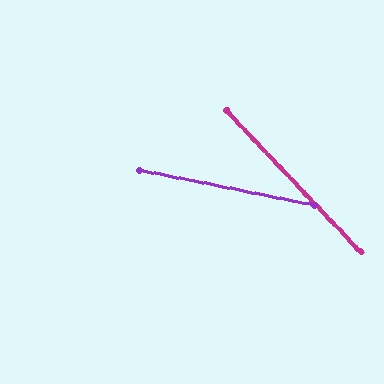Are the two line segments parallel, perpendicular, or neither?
Neither parallel nor perpendicular — they differ by about 35°.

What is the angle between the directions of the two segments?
Approximately 35 degrees.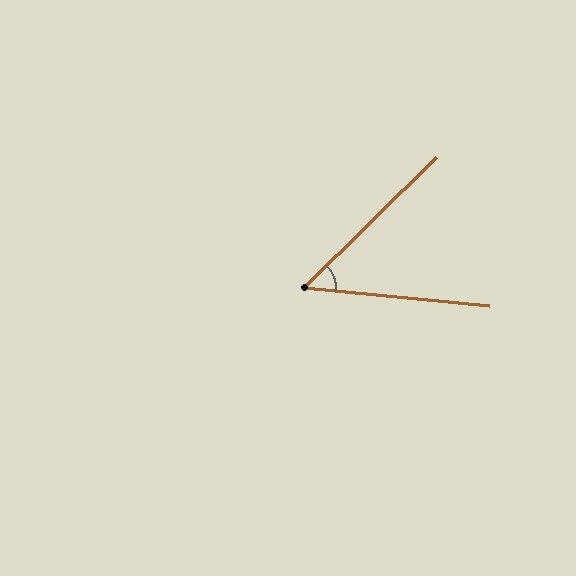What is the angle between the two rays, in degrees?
Approximately 50 degrees.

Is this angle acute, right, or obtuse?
It is acute.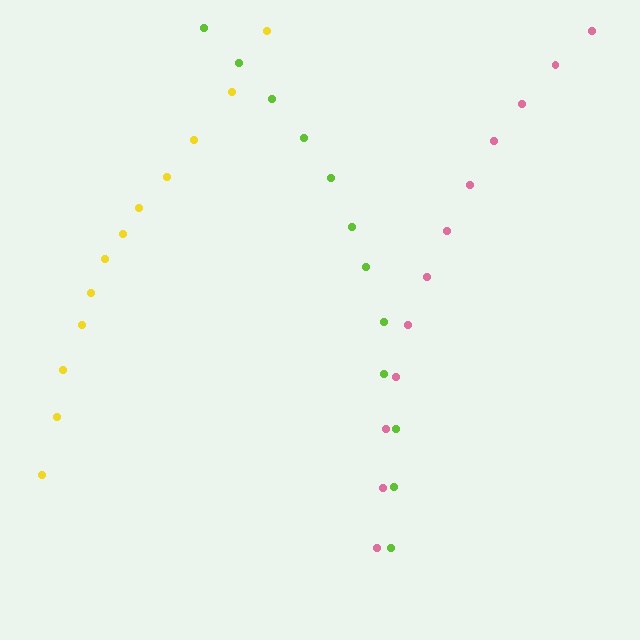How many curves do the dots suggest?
There are 3 distinct paths.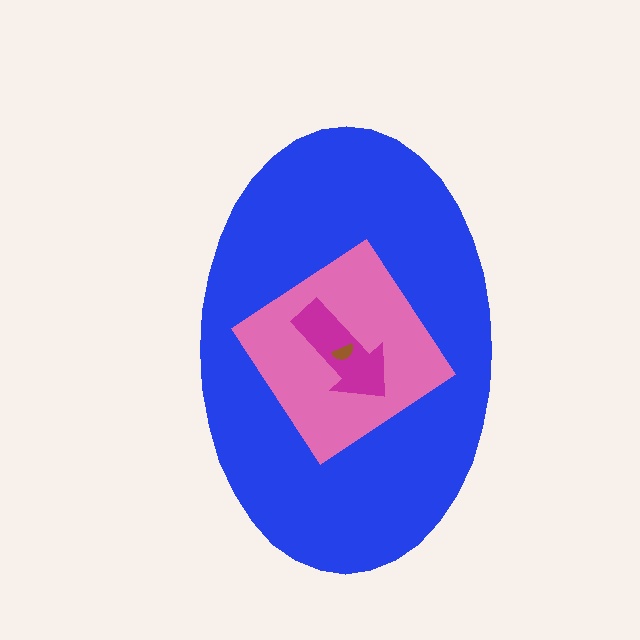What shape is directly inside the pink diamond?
The magenta arrow.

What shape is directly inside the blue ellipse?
The pink diamond.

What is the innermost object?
The brown semicircle.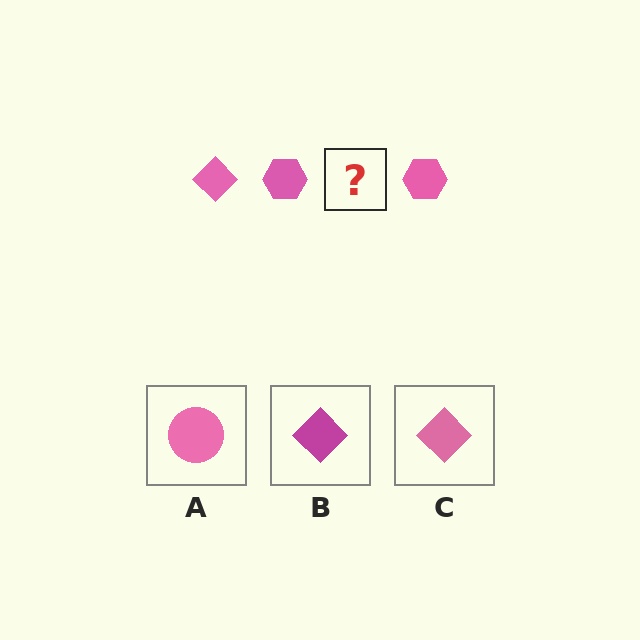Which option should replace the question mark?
Option C.